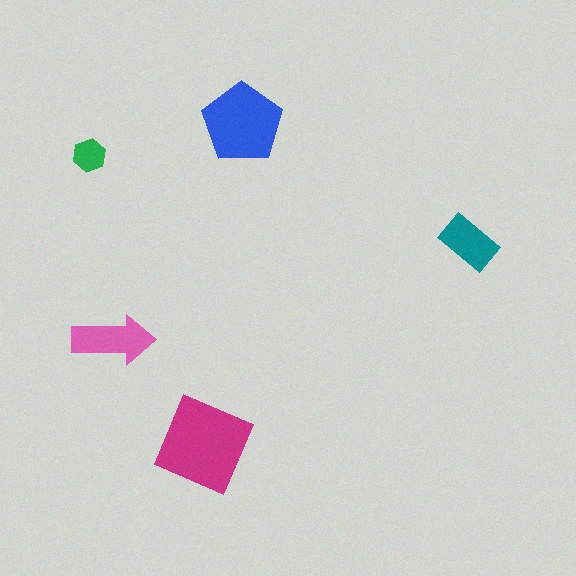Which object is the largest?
The magenta square.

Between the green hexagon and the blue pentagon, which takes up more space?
The blue pentagon.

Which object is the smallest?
The green hexagon.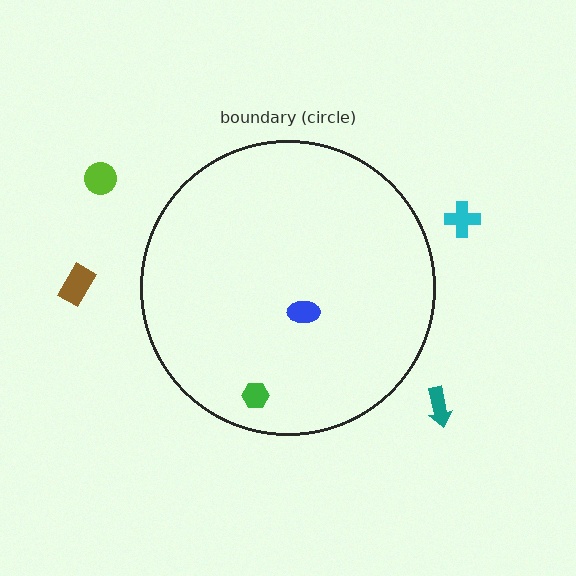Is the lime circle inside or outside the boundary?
Outside.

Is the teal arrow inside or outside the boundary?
Outside.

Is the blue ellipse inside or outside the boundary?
Inside.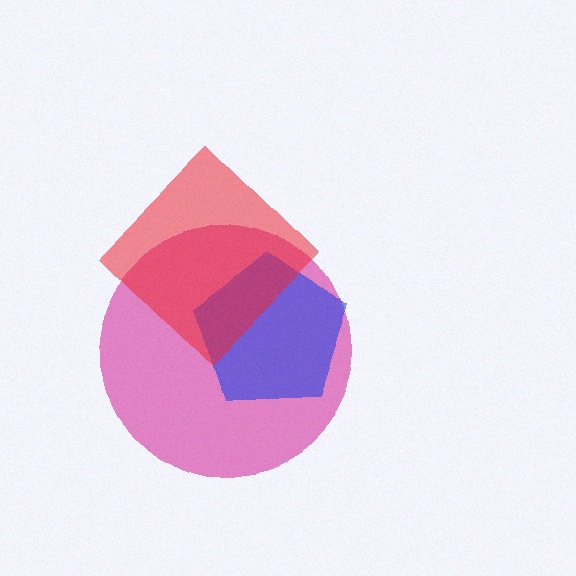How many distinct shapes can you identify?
There are 3 distinct shapes: a magenta circle, a blue pentagon, a red diamond.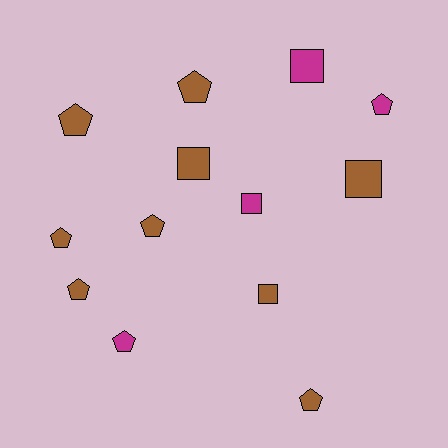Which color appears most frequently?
Brown, with 9 objects.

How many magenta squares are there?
There are 2 magenta squares.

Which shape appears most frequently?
Pentagon, with 8 objects.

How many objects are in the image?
There are 13 objects.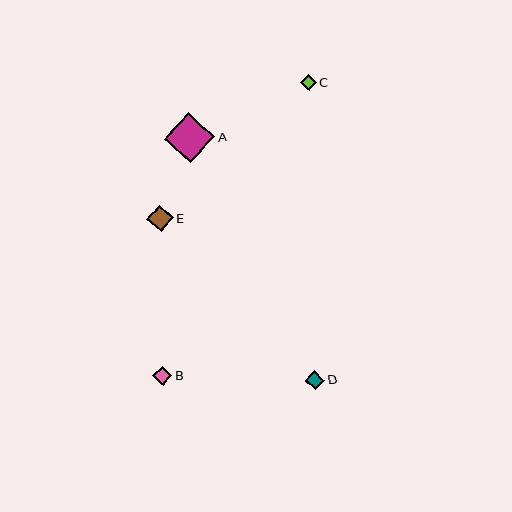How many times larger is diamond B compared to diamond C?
Diamond B is approximately 1.2 times the size of diamond C.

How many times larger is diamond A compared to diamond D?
Diamond A is approximately 2.6 times the size of diamond D.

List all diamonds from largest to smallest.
From largest to smallest: A, E, D, B, C.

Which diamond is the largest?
Diamond A is the largest with a size of approximately 50 pixels.